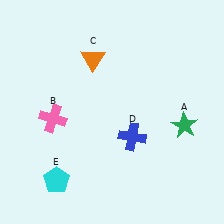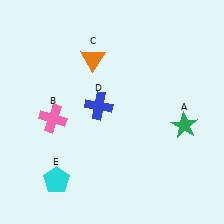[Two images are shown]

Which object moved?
The blue cross (D) moved left.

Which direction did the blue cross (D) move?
The blue cross (D) moved left.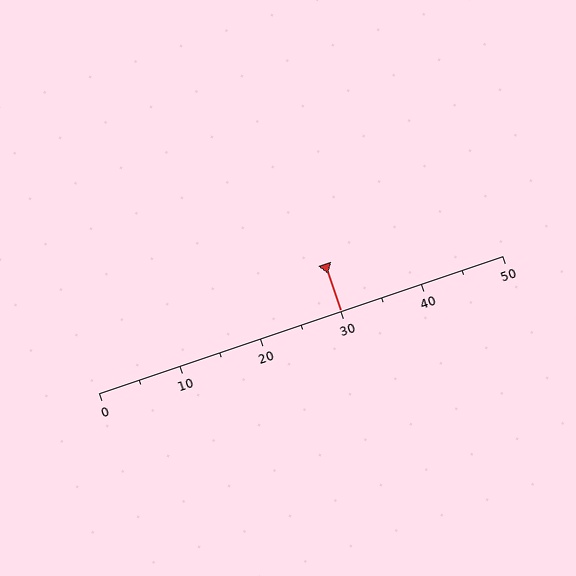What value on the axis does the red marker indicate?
The marker indicates approximately 30.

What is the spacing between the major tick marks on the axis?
The major ticks are spaced 10 apart.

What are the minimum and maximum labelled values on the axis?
The axis runs from 0 to 50.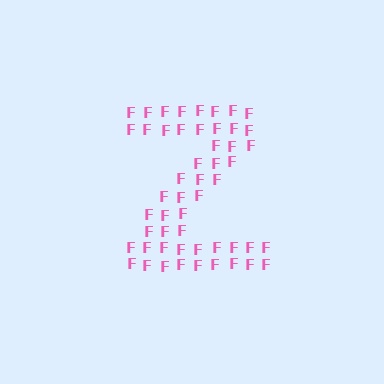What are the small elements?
The small elements are letter F's.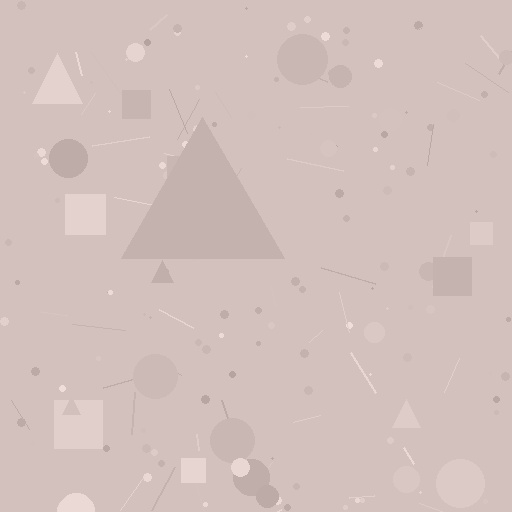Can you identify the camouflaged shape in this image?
The camouflaged shape is a triangle.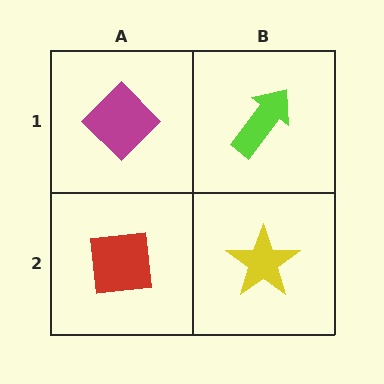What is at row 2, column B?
A yellow star.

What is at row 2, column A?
A red square.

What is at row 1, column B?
A lime arrow.